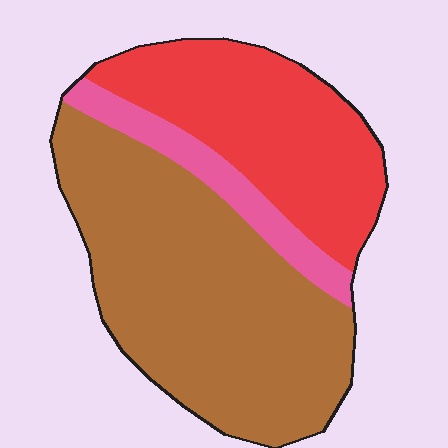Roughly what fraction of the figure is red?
Red takes up about one third (1/3) of the figure.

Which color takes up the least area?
Pink, at roughly 10%.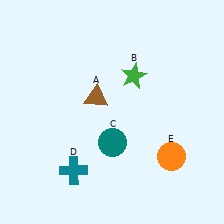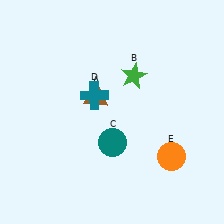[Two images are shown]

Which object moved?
The teal cross (D) moved up.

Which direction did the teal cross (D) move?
The teal cross (D) moved up.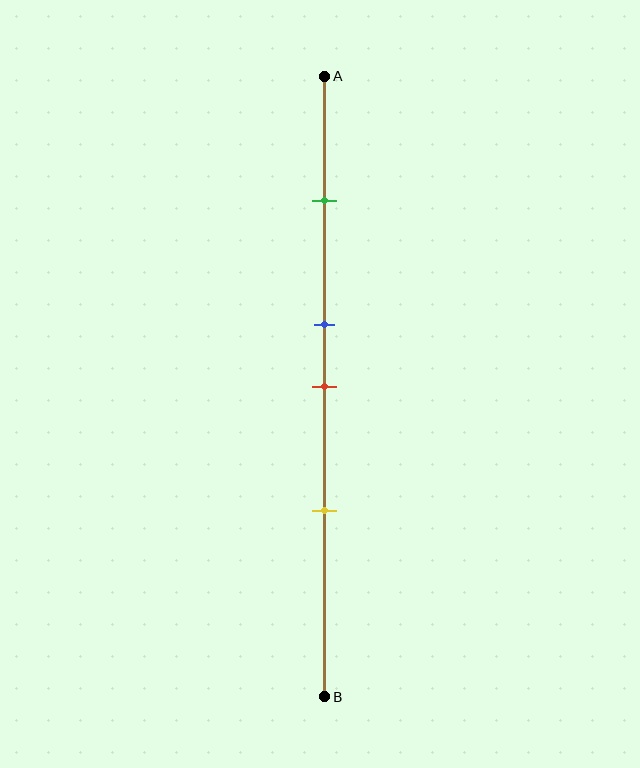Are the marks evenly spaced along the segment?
No, the marks are not evenly spaced.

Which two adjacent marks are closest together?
The blue and red marks are the closest adjacent pair.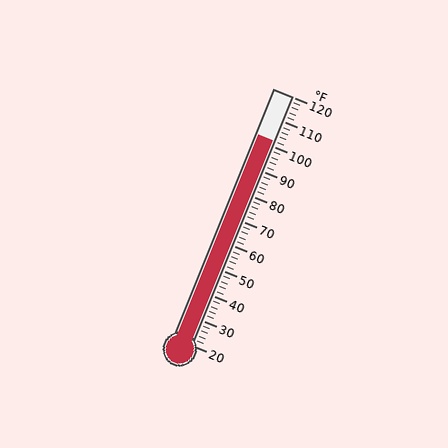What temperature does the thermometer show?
The thermometer shows approximately 102°F.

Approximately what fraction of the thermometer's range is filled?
The thermometer is filled to approximately 80% of its range.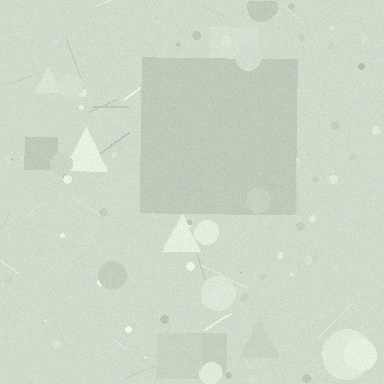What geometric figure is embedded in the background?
A square is embedded in the background.